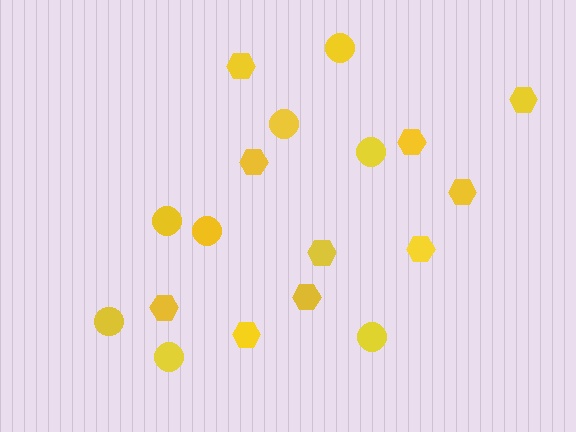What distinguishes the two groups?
There are 2 groups: one group of circles (8) and one group of hexagons (10).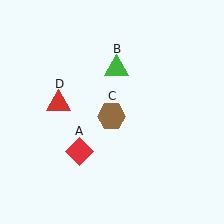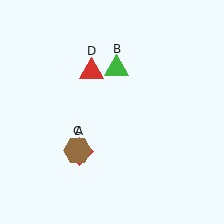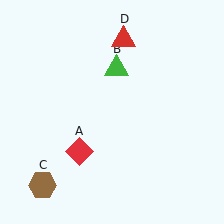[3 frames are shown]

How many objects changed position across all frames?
2 objects changed position: brown hexagon (object C), red triangle (object D).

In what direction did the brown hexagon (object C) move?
The brown hexagon (object C) moved down and to the left.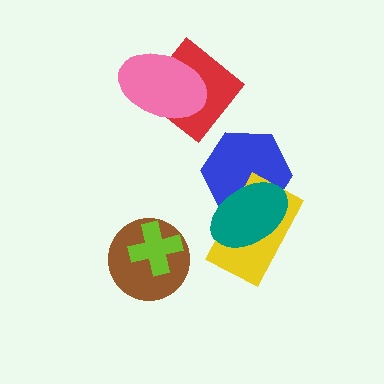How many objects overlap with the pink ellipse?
1 object overlaps with the pink ellipse.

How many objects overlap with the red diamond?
1 object overlaps with the red diamond.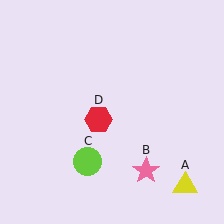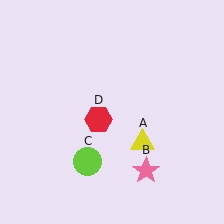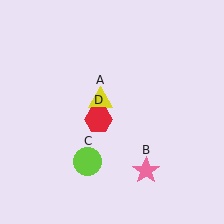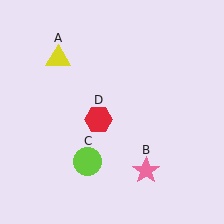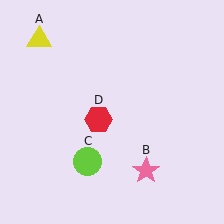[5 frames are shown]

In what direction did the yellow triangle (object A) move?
The yellow triangle (object A) moved up and to the left.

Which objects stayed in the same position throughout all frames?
Pink star (object B) and lime circle (object C) and red hexagon (object D) remained stationary.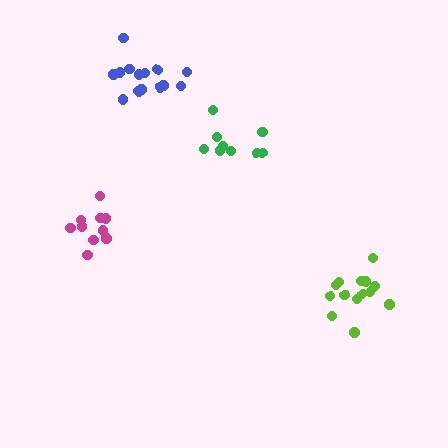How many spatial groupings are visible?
There are 4 spatial groupings.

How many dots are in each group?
Group 1: 9 dots, Group 2: 10 dots, Group 3: 14 dots, Group 4: 15 dots (48 total).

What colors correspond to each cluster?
The clusters are colored: green, magenta, lime, blue.